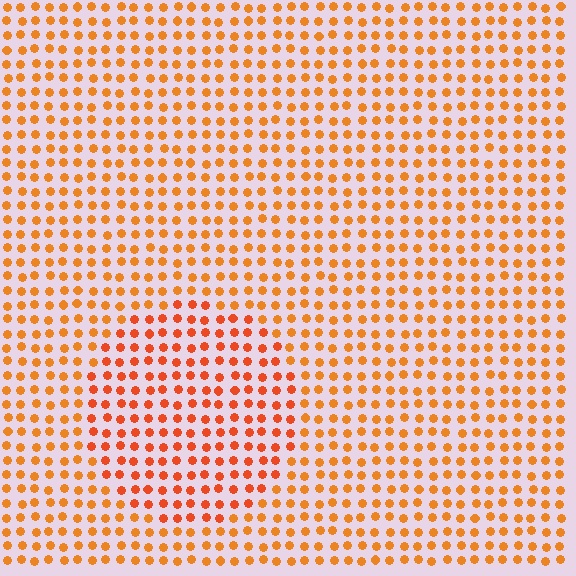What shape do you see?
I see a circle.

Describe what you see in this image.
The image is filled with small orange elements in a uniform arrangement. A circle-shaped region is visible where the elements are tinted to a slightly different hue, forming a subtle color boundary.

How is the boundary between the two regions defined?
The boundary is defined purely by a slight shift in hue (about 18 degrees). Spacing, size, and orientation are identical on both sides.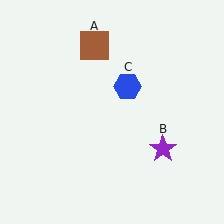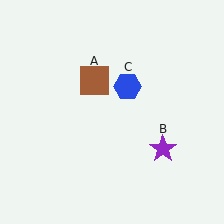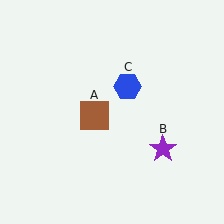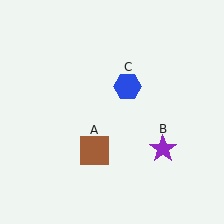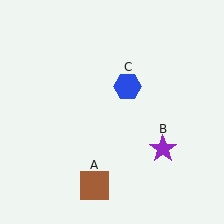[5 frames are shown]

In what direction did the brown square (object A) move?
The brown square (object A) moved down.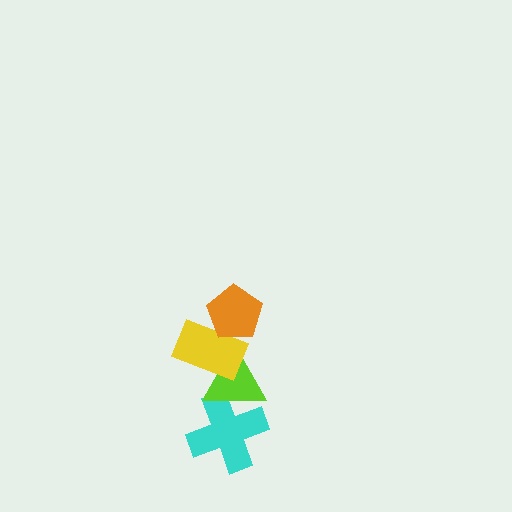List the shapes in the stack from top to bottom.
From top to bottom: the orange pentagon, the yellow rectangle, the lime triangle, the cyan cross.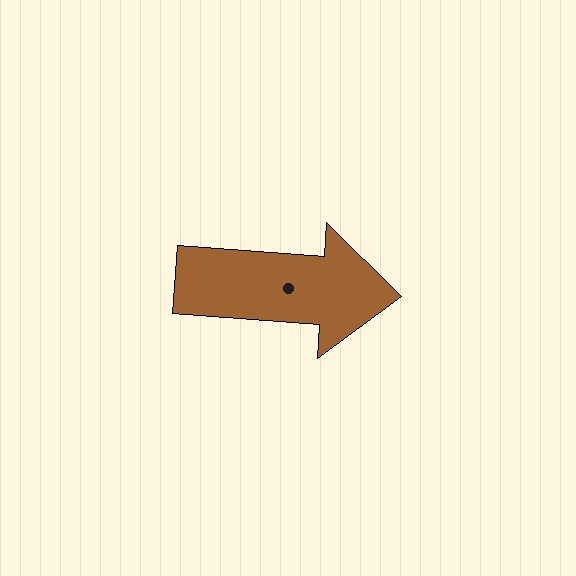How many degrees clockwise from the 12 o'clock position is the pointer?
Approximately 94 degrees.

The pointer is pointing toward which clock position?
Roughly 3 o'clock.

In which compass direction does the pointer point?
East.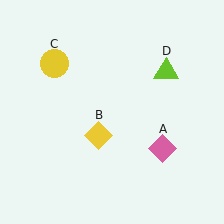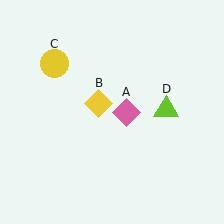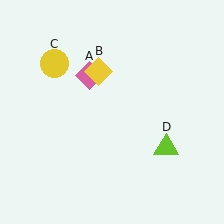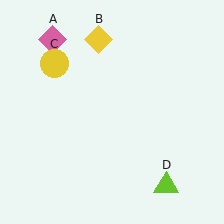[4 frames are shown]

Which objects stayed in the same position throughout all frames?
Yellow circle (object C) remained stationary.